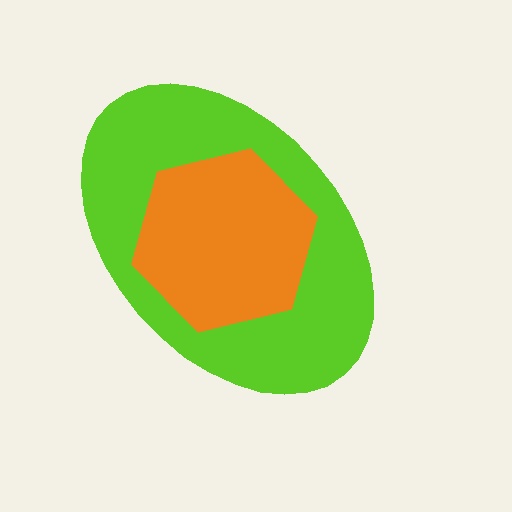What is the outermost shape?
The lime ellipse.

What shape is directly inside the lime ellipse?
The orange hexagon.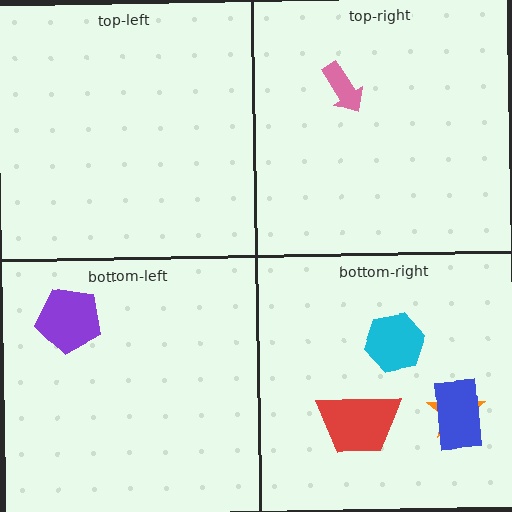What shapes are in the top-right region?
The pink arrow.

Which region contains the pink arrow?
The top-right region.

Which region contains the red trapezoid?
The bottom-right region.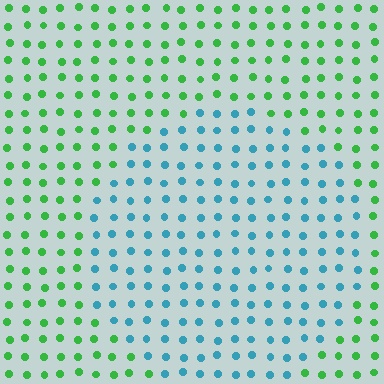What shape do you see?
I see a circle.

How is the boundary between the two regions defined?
The boundary is defined purely by a slight shift in hue (about 67 degrees). Spacing, size, and orientation are identical on both sides.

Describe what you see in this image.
The image is filled with small green elements in a uniform arrangement. A circle-shaped region is visible where the elements are tinted to a slightly different hue, forming a subtle color boundary.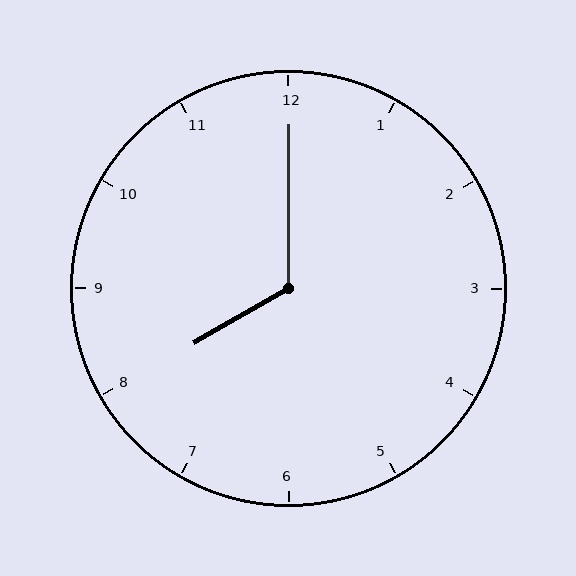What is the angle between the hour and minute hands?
Approximately 120 degrees.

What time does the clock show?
8:00.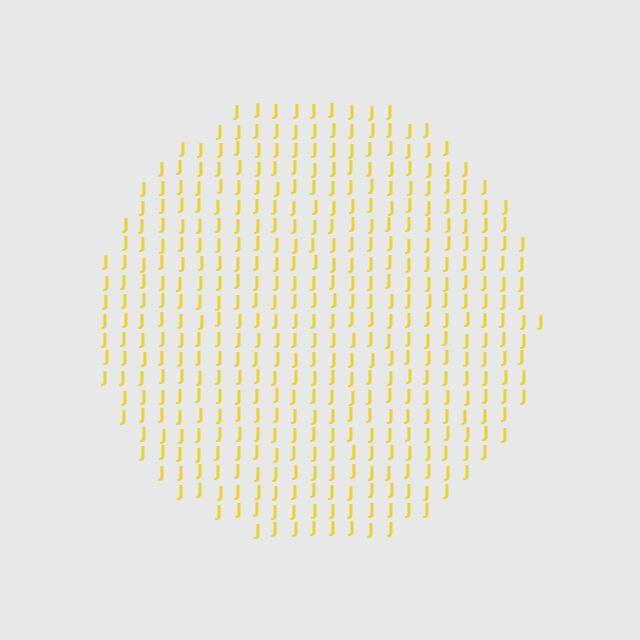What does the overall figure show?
The overall figure shows a circle.